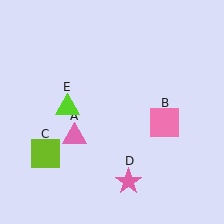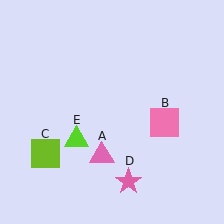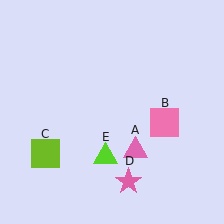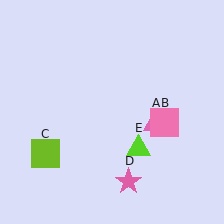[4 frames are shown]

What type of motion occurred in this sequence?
The pink triangle (object A), lime triangle (object E) rotated counterclockwise around the center of the scene.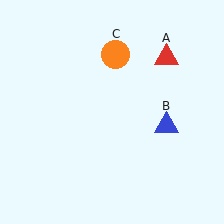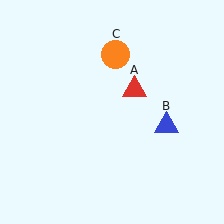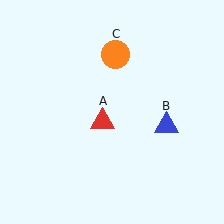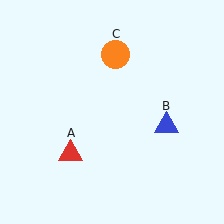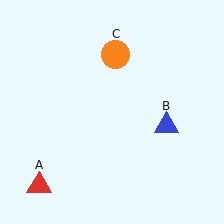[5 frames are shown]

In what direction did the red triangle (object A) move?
The red triangle (object A) moved down and to the left.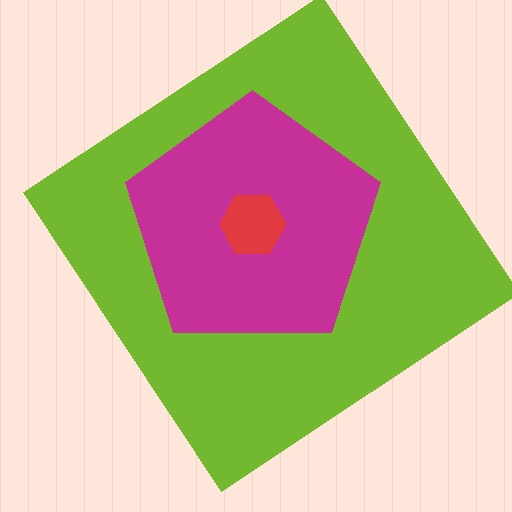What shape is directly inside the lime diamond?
The magenta pentagon.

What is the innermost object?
The red hexagon.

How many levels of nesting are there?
3.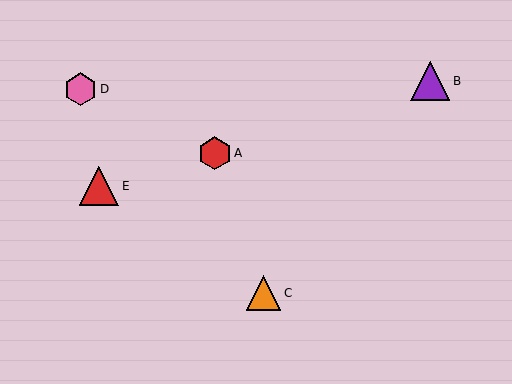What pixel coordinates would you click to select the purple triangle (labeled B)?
Click at (430, 81) to select the purple triangle B.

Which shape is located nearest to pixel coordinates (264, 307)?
The orange triangle (labeled C) at (264, 293) is nearest to that location.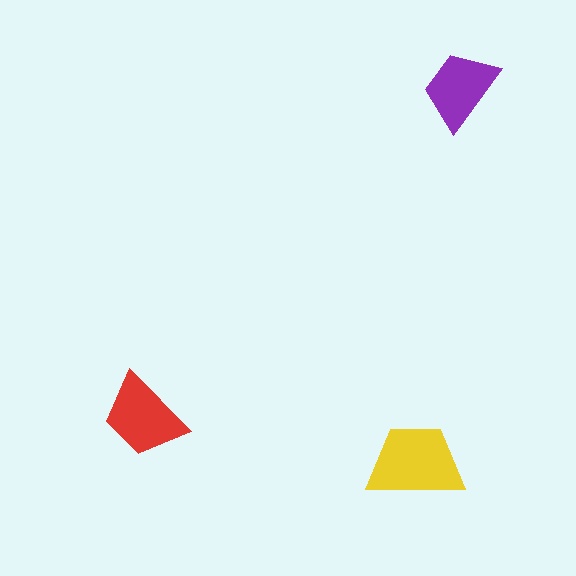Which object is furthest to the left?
The red trapezoid is leftmost.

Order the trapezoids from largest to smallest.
the yellow one, the red one, the purple one.